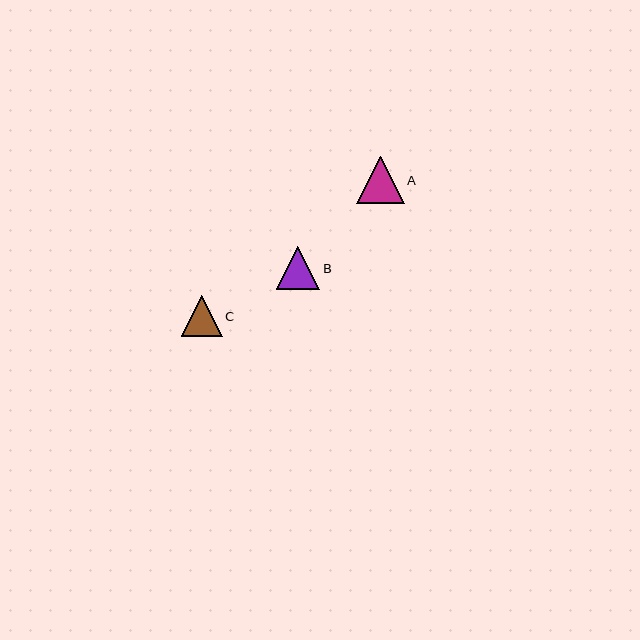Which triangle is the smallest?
Triangle C is the smallest with a size of approximately 41 pixels.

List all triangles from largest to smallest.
From largest to smallest: A, B, C.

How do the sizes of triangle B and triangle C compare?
Triangle B and triangle C are approximately the same size.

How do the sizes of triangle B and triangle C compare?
Triangle B and triangle C are approximately the same size.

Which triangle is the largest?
Triangle A is the largest with a size of approximately 48 pixels.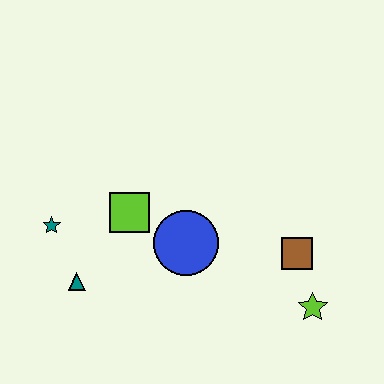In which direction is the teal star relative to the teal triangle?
The teal star is above the teal triangle.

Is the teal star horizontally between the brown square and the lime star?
No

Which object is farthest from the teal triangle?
The lime star is farthest from the teal triangle.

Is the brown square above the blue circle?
No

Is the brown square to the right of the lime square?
Yes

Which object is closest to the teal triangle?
The teal star is closest to the teal triangle.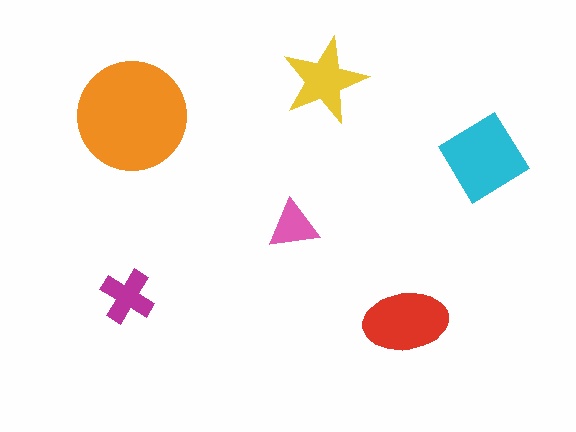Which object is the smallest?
The pink triangle.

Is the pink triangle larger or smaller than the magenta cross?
Smaller.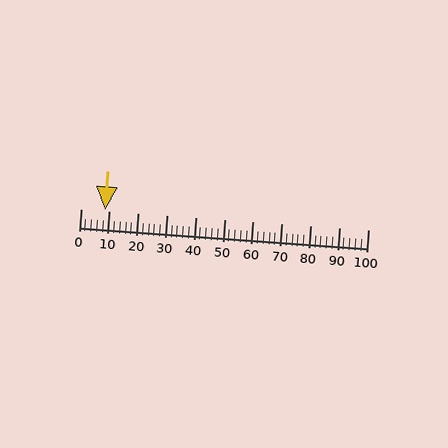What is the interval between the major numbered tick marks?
The major tick marks are spaced 10 units apart.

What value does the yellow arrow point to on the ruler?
The yellow arrow points to approximately 9.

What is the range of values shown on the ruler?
The ruler shows values from 0 to 100.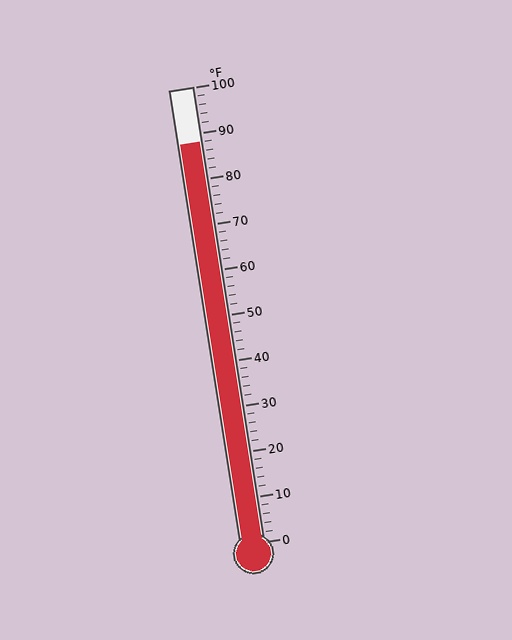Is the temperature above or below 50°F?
The temperature is above 50°F.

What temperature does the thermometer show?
The thermometer shows approximately 88°F.